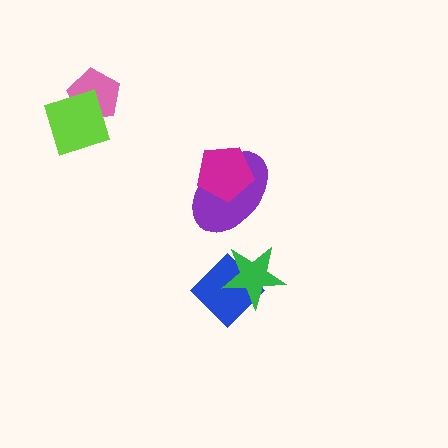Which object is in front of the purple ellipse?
The magenta pentagon is in front of the purple ellipse.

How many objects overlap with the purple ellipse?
1 object overlaps with the purple ellipse.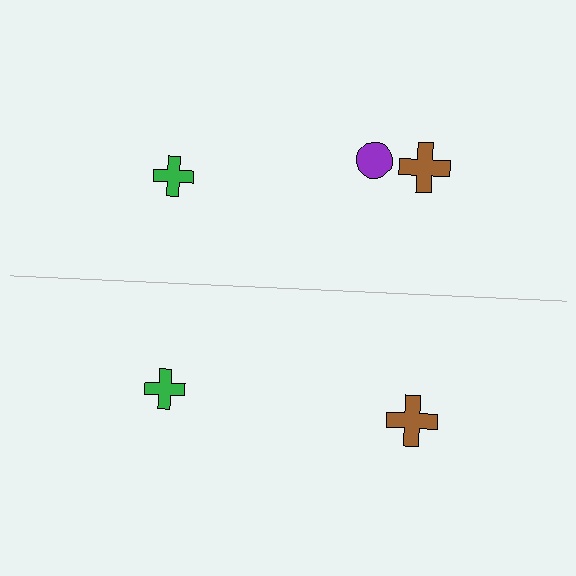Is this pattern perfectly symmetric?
No, the pattern is not perfectly symmetric. A purple circle is missing from the bottom side.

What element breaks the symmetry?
A purple circle is missing from the bottom side.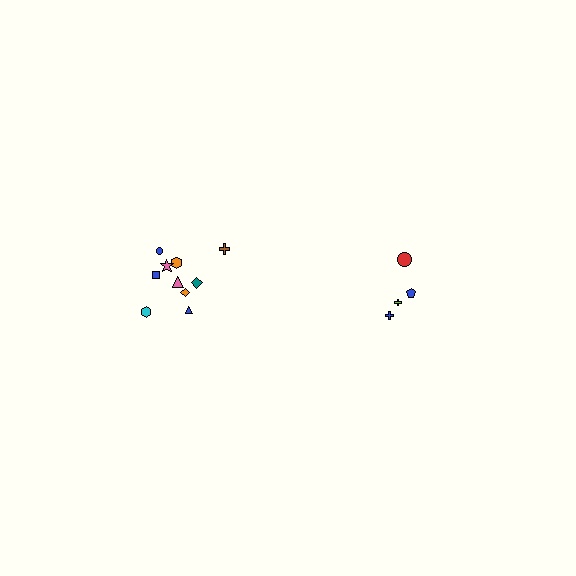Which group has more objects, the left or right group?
The left group.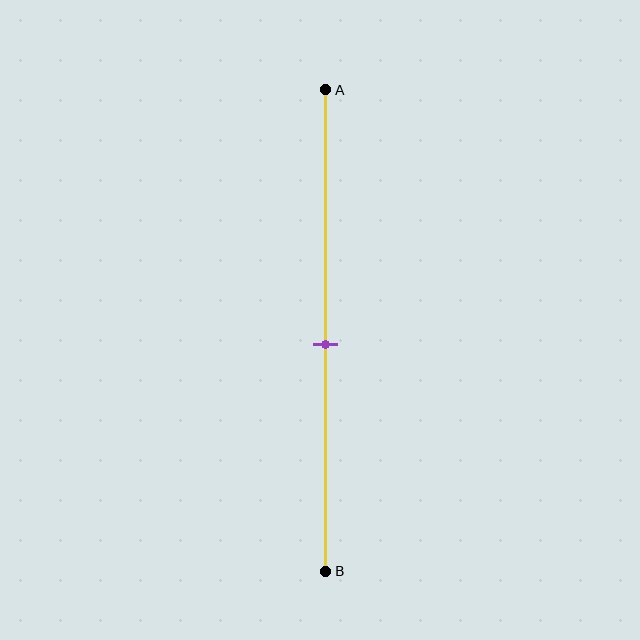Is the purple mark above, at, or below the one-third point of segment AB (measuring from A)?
The purple mark is below the one-third point of segment AB.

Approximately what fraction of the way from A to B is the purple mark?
The purple mark is approximately 55% of the way from A to B.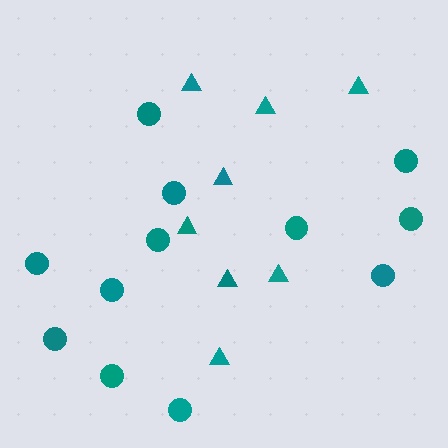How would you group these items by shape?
There are 2 groups: one group of circles (12) and one group of triangles (8).